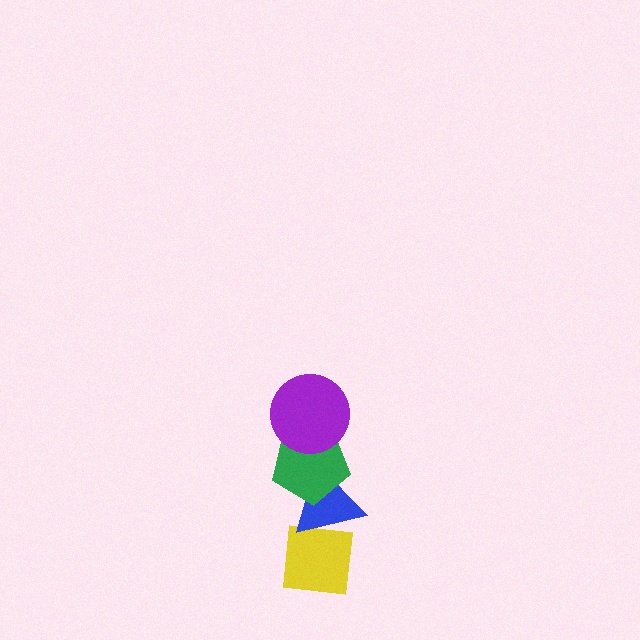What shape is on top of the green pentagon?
The purple circle is on top of the green pentagon.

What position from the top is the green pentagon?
The green pentagon is 2nd from the top.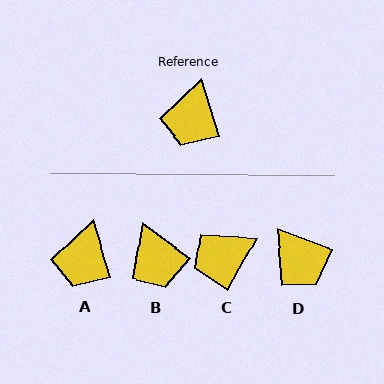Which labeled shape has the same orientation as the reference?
A.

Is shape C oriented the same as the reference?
No, it is off by about 46 degrees.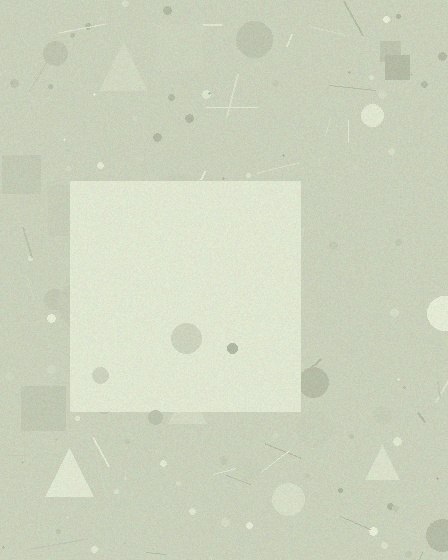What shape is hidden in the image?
A square is hidden in the image.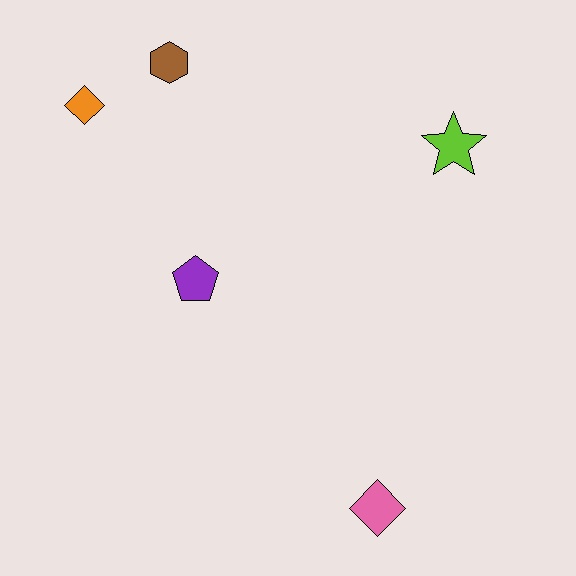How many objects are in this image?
There are 5 objects.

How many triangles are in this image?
There are no triangles.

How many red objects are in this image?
There are no red objects.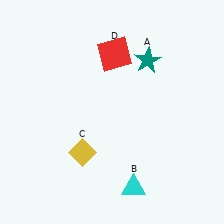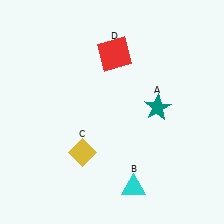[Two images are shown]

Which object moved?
The teal star (A) moved down.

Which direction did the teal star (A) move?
The teal star (A) moved down.